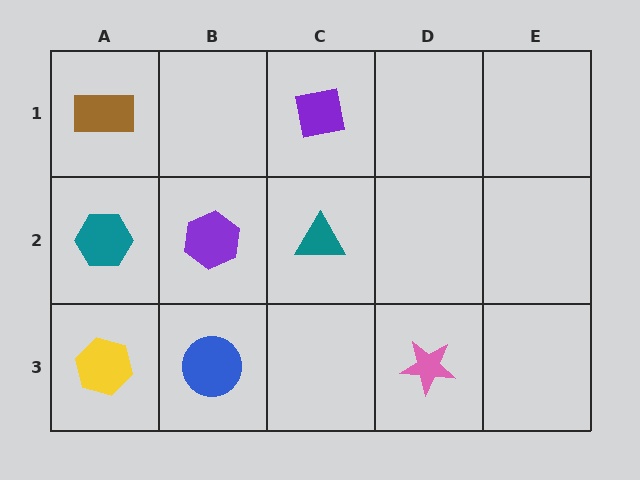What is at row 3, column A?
A yellow hexagon.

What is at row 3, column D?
A pink star.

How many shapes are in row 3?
3 shapes.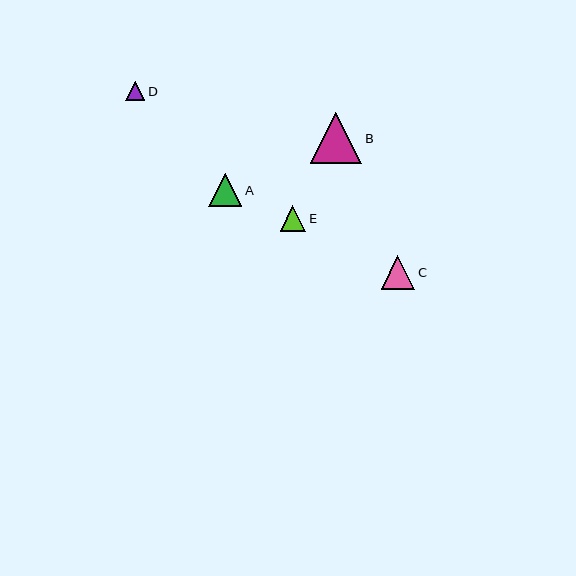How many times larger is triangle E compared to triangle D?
Triangle E is approximately 1.3 times the size of triangle D.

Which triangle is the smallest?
Triangle D is the smallest with a size of approximately 19 pixels.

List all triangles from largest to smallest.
From largest to smallest: B, C, A, E, D.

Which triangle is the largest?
Triangle B is the largest with a size of approximately 52 pixels.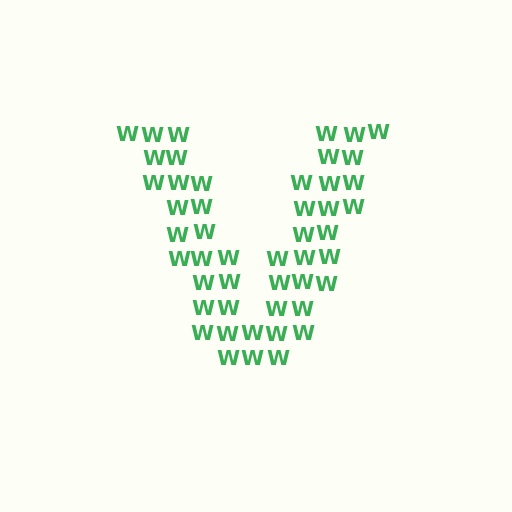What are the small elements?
The small elements are letter W's.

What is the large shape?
The large shape is the letter V.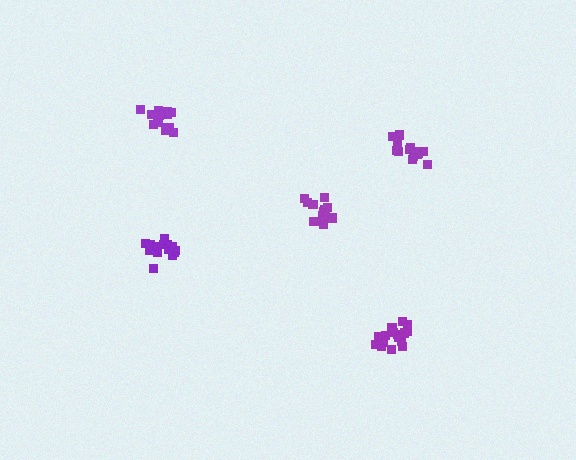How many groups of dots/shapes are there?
There are 5 groups.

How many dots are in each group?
Group 1: 19 dots, Group 2: 15 dots, Group 3: 15 dots, Group 4: 17 dots, Group 5: 16 dots (82 total).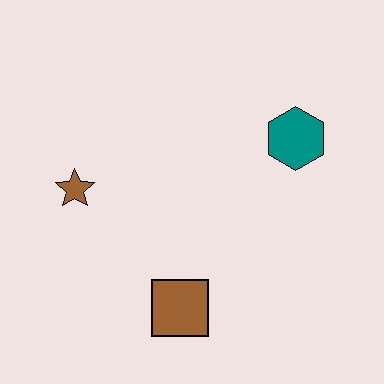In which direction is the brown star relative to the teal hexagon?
The brown star is to the left of the teal hexagon.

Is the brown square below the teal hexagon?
Yes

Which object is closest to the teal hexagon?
The brown square is closest to the teal hexagon.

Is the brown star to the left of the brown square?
Yes